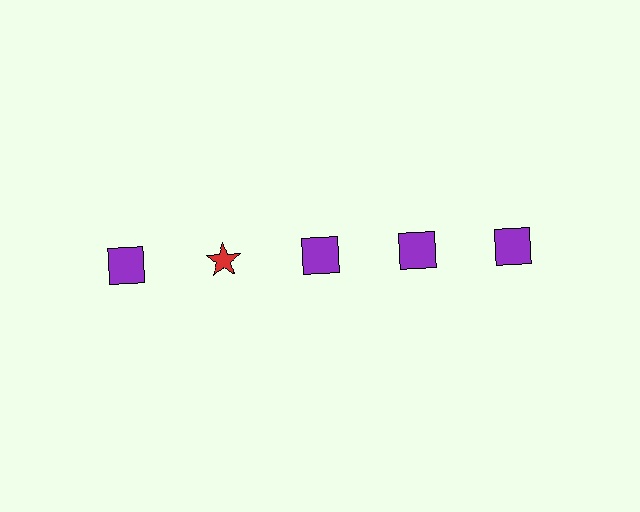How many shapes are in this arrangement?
There are 5 shapes arranged in a grid pattern.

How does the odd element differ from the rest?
It differs in both color (red instead of purple) and shape (star instead of square).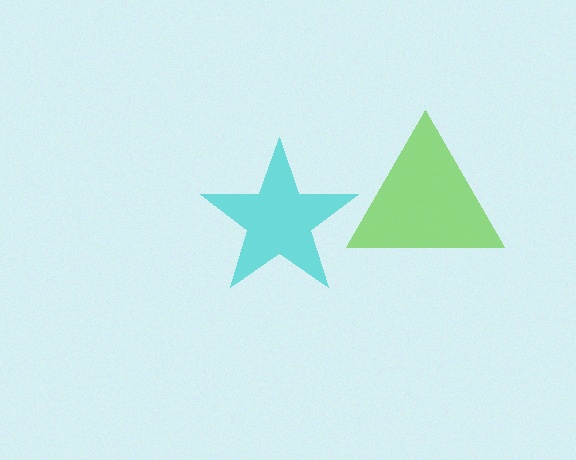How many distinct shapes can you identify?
There are 2 distinct shapes: a lime triangle, a cyan star.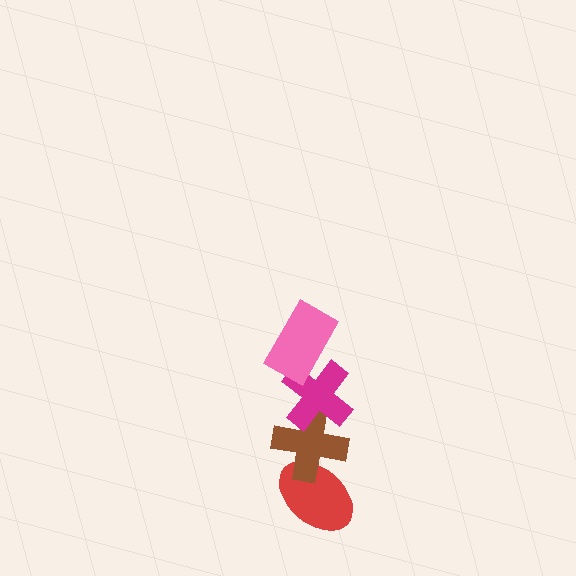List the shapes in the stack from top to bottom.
From top to bottom: the pink rectangle, the magenta cross, the brown cross, the red ellipse.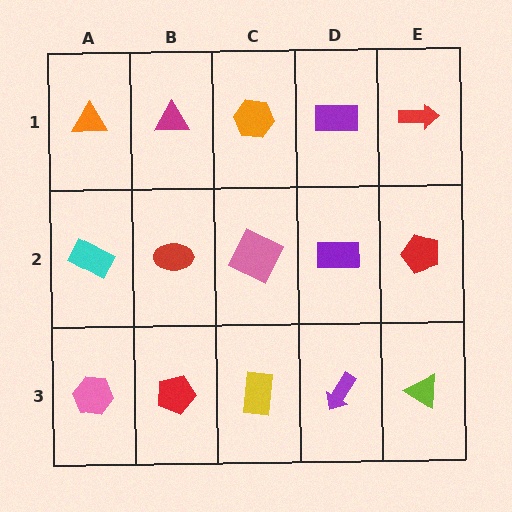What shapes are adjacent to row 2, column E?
A red arrow (row 1, column E), a lime triangle (row 3, column E), a purple rectangle (row 2, column D).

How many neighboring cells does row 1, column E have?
2.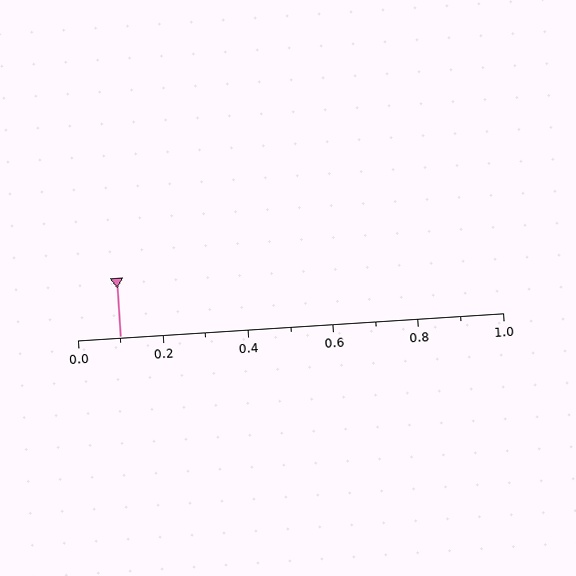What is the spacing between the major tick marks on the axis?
The major ticks are spaced 0.2 apart.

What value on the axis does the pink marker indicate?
The marker indicates approximately 0.1.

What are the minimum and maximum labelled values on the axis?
The axis runs from 0.0 to 1.0.